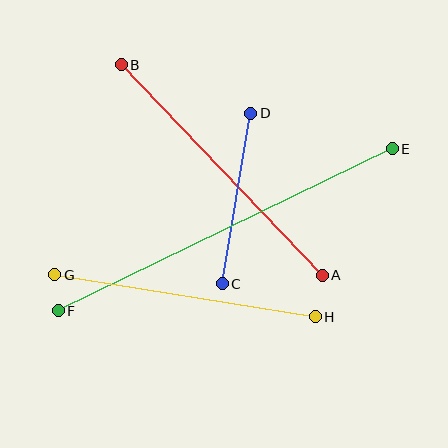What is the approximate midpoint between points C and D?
The midpoint is at approximately (236, 199) pixels.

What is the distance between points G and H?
The distance is approximately 264 pixels.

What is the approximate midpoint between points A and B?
The midpoint is at approximately (222, 170) pixels.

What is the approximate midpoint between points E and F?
The midpoint is at approximately (225, 230) pixels.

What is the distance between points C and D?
The distance is approximately 173 pixels.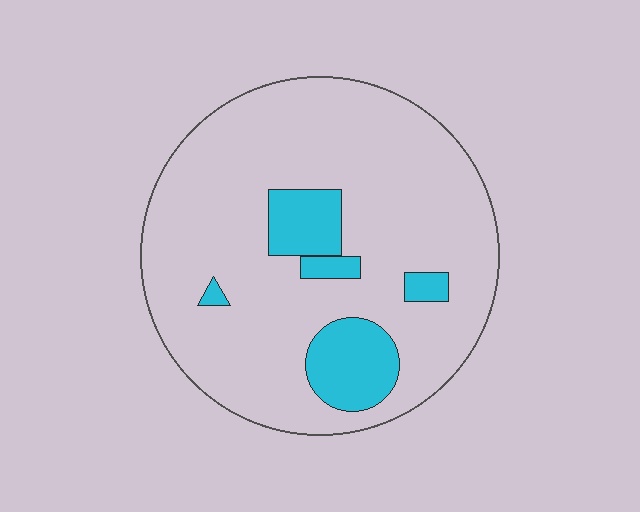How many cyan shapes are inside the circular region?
5.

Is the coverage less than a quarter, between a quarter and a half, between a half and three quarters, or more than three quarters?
Less than a quarter.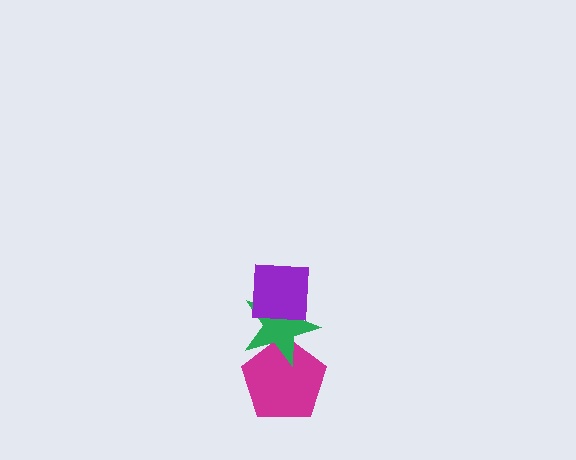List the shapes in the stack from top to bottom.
From top to bottom: the purple square, the green star, the magenta pentagon.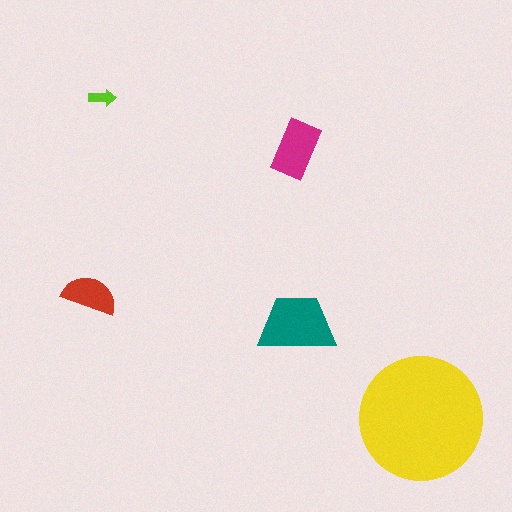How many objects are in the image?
There are 5 objects in the image.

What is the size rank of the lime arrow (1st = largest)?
5th.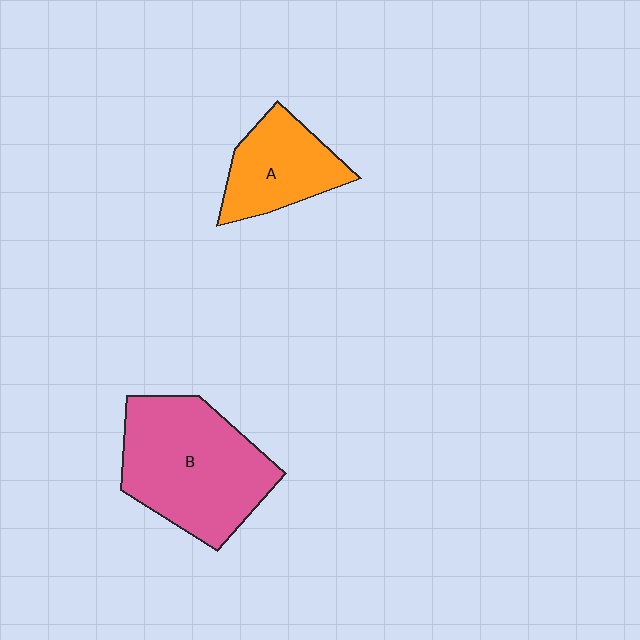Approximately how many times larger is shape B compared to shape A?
Approximately 1.8 times.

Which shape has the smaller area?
Shape A (orange).